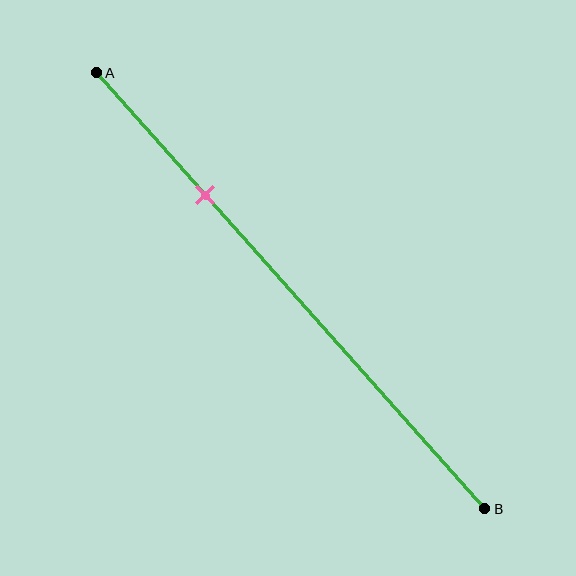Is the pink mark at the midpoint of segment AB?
No, the mark is at about 30% from A, not at the 50% midpoint.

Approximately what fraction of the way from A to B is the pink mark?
The pink mark is approximately 30% of the way from A to B.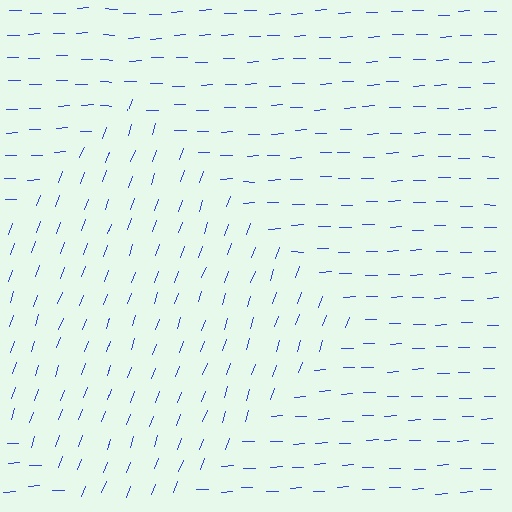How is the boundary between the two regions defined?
The boundary is defined purely by a change in line orientation (approximately 69 degrees difference). All lines are the same color and thickness.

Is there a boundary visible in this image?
Yes, there is a texture boundary formed by a change in line orientation.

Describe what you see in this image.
The image is filled with small blue line segments. A diamond region in the image has lines oriented differently from the surrounding lines, creating a visible texture boundary.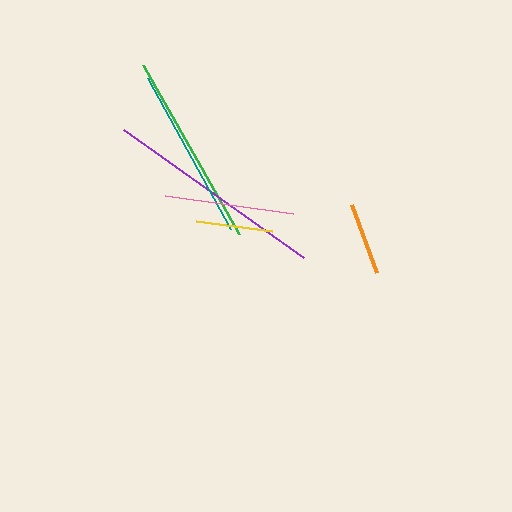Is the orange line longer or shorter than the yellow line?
The yellow line is longer than the orange line.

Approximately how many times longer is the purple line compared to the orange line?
The purple line is approximately 3.1 times the length of the orange line.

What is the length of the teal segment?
The teal segment is approximately 172 pixels long.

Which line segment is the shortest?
The orange line is the shortest at approximately 72 pixels.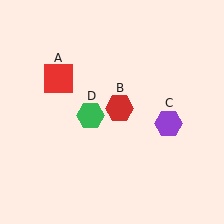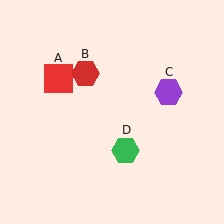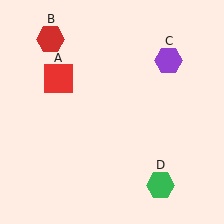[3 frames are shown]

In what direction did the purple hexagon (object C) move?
The purple hexagon (object C) moved up.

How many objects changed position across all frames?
3 objects changed position: red hexagon (object B), purple hexagon (object C), green hexagon (object D).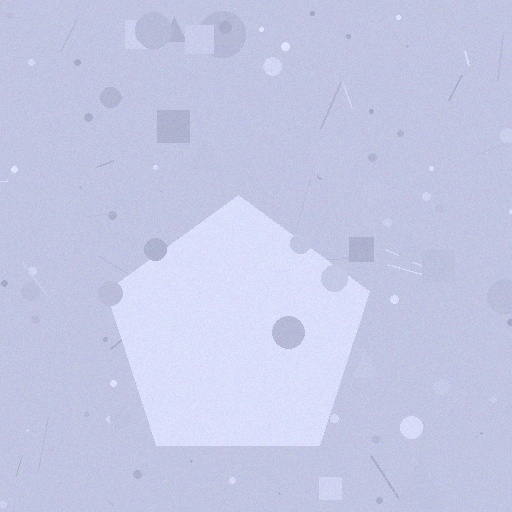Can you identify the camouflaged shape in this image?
The camouflaged shape is a pentagon.